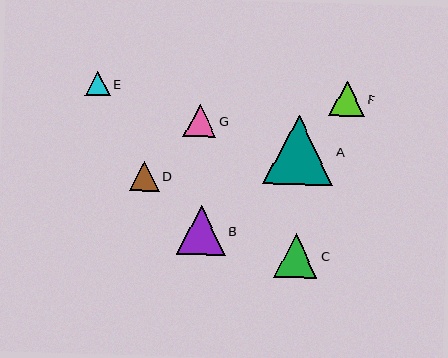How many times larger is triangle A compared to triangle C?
Triangle A is approximately 1.6 times the size of triangle C.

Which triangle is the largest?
Triangle A is the largest with a size of approximately 69 pixels.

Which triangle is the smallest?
Triangle E is the smallest with a size of approximately 25 pixels.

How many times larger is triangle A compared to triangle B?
Triangle A is approximately 1.4 times the size of triangle B.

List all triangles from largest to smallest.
From largest to smallest: A, B, C, F, G, D, E.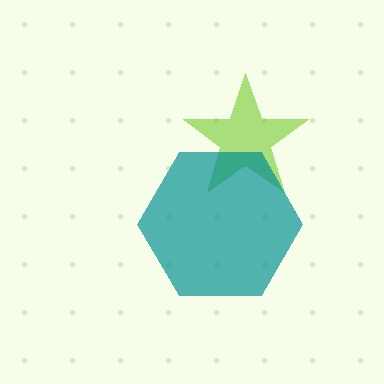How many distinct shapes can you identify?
There are 2 distinct shapes: a lime star, a teal hexagon.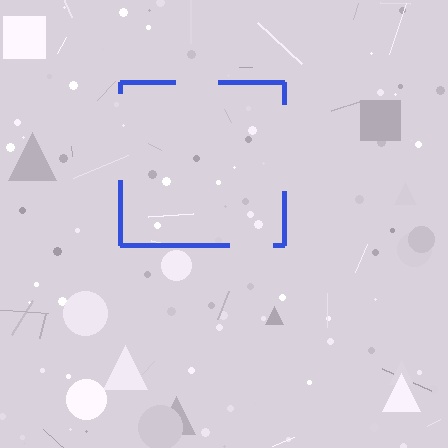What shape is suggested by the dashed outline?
The dashed outline suggests a square.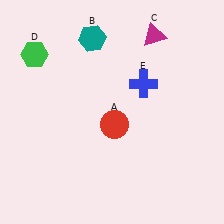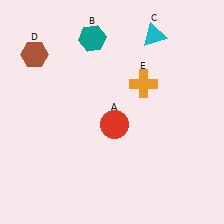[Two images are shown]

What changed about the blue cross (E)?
In Image 1, E is blue. In Image 2, it changed to orange.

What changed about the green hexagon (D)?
In Image 1, D is green. In Image 2, it changed to brown.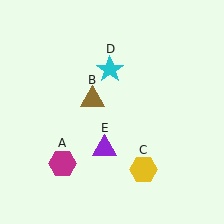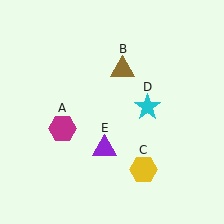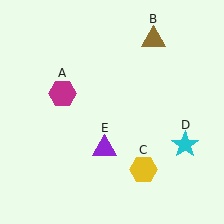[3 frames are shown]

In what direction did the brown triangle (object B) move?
The brown triangle (object B) moved up and to the right.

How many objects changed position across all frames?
3 objects changed position: magenta hexagon (object A), brown triangle (object B), cyan star (object D).